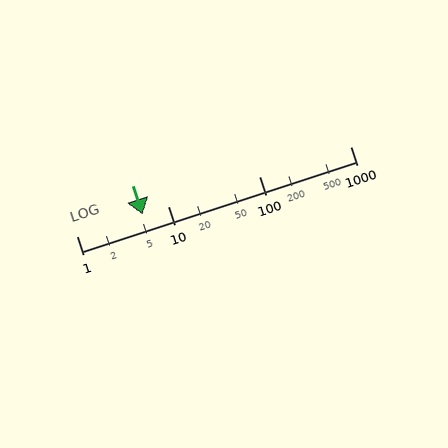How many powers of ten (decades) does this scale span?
The scale spans 3 decades, from 1 to 1000.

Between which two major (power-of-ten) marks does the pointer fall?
The pointer is between 1 and 10.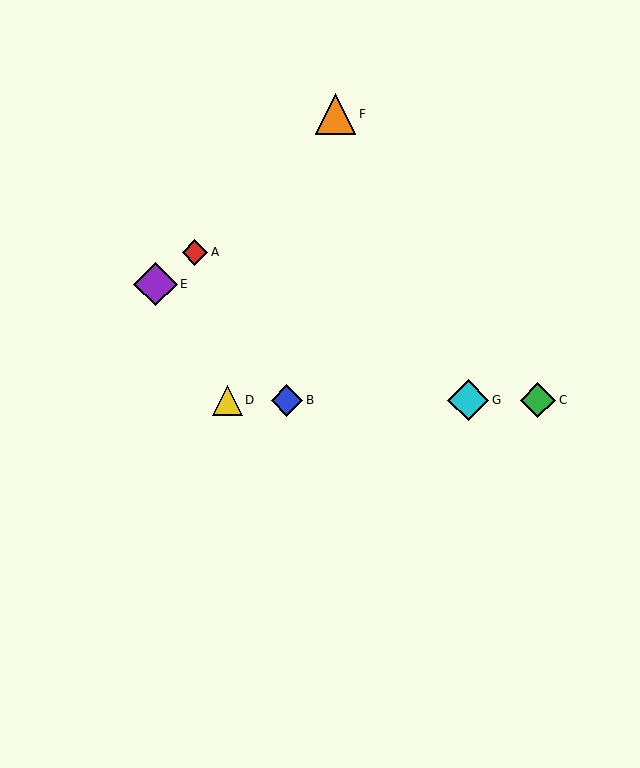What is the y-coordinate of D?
Object D is at y≈400.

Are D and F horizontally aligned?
No, D is at y≈400 and F is at y≈114.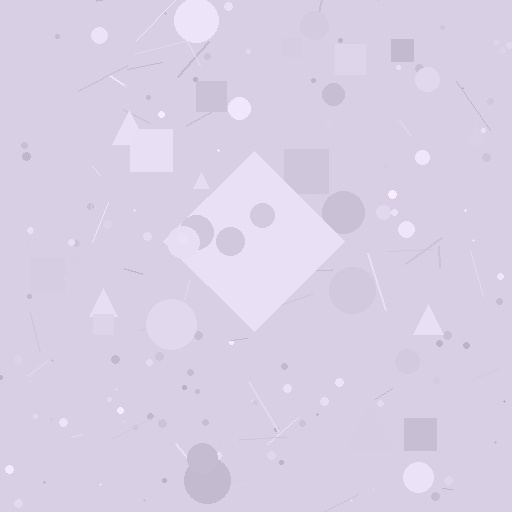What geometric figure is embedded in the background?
A diamond is embedded in the background.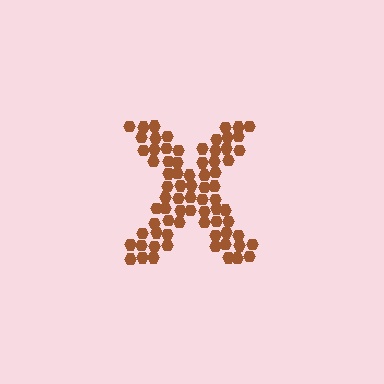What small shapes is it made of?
It is made of small hexagons.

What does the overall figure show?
The overall figure shows the letter X.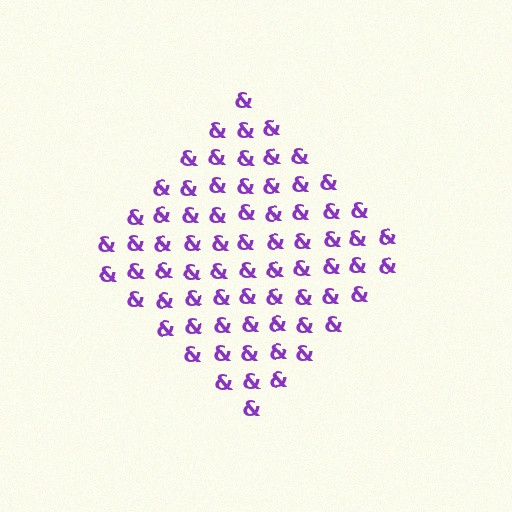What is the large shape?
The large shape is a diamond.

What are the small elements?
The small elements are ampersands.